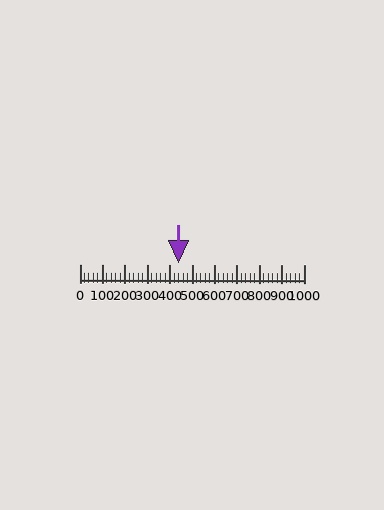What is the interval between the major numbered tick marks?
The major tick marks are spaced 100 units apart.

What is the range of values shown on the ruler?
The ruler shows values from 0 to 1000.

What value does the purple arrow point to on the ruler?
The purple arrow points to approximately 440.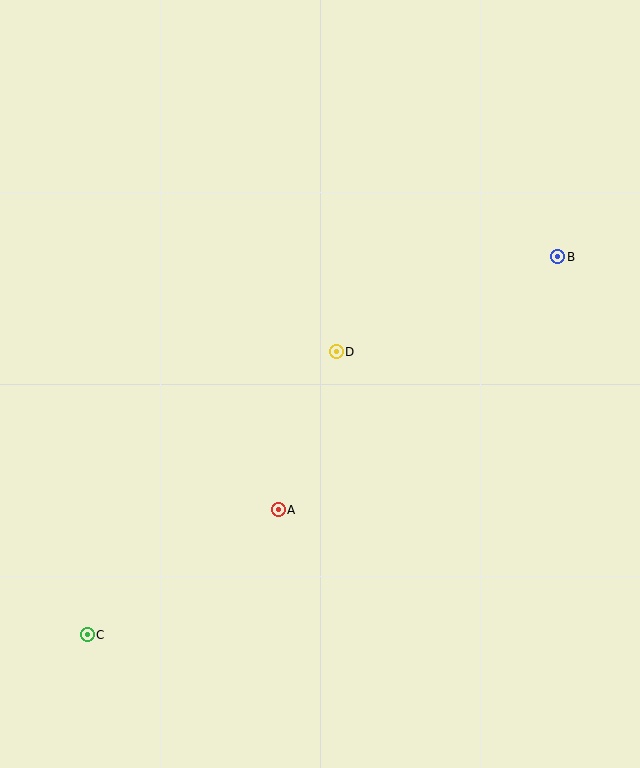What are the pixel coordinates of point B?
Point B is at (558, 257).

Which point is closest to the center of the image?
Point D at (336, 352) is closest to the center.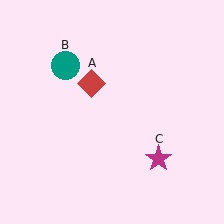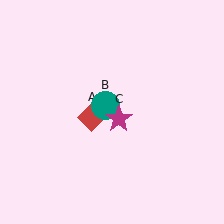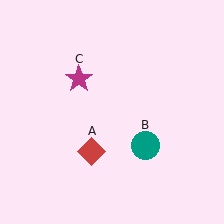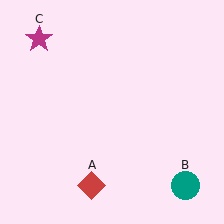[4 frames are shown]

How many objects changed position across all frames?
3 objects changed position: red diamond (object A), teal circle (object B), magenta star (object C).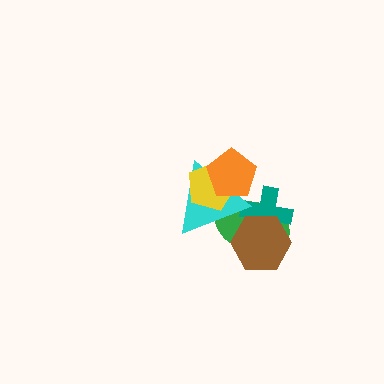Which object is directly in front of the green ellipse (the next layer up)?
The teal cross is directly in front of the green ellipse.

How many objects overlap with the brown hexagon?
2 objects overlap with the brown hexagon.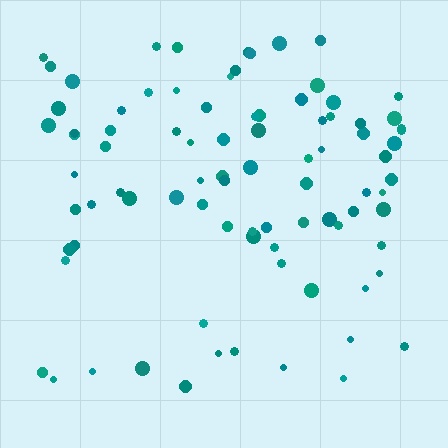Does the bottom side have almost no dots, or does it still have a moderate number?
Still a moderate number, just noticeably fewer than the top.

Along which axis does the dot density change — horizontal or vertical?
Vertical.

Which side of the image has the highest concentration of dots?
The top.